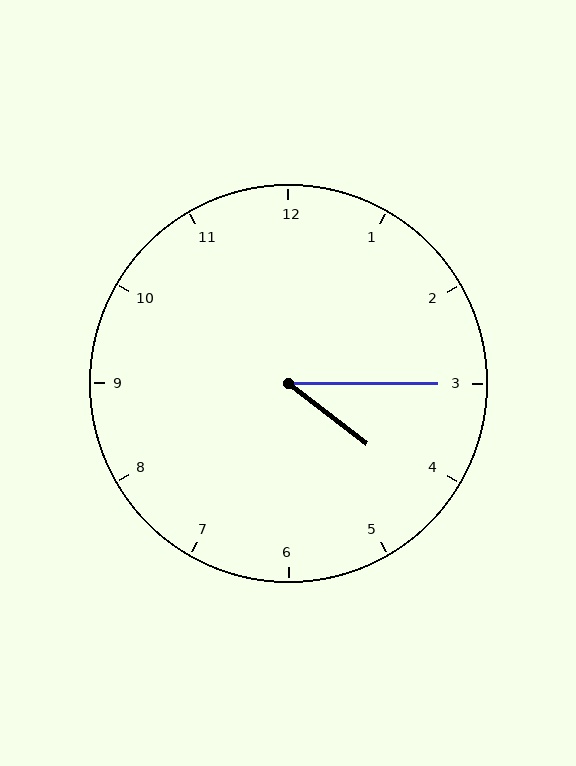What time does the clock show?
4:15.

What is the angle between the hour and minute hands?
Approximately 38 degrees.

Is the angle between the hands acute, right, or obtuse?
It is acute.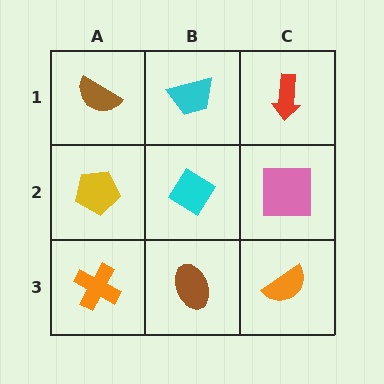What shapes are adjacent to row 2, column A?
A brown semicircle (row 1, column A), an orange cross (row 3, column A), a cyan diamond (row 2, column B).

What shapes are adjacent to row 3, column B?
A cyan diamond (row 2, column B), an orange cross (row 3, column A), an orange semicircle (row 3, column C).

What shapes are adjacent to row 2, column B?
A cyan trapezoid (row 1, column B), a brown ellipse (row 3, column B), a yellow pentagon (row 2, column A), a pink square (row 2, column C).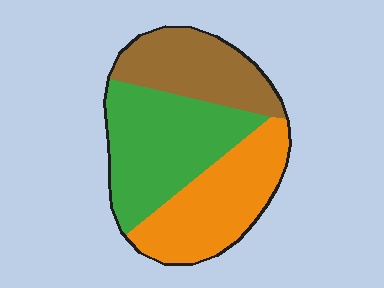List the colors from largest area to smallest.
From largest to smallest: green, orange, brown.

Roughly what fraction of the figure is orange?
Orange takes up about one third (1/3) of the figure.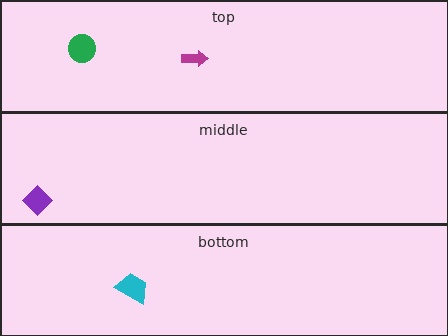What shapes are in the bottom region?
The cyan trapezoid.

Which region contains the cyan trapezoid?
The bottom region.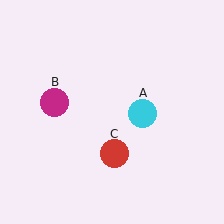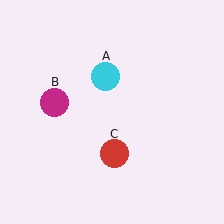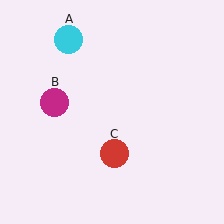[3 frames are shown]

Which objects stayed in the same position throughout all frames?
Magenta circle (object B) and red circle (object C) remained stationary.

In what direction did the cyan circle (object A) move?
The cyan circle (object A) moved up and to the left.